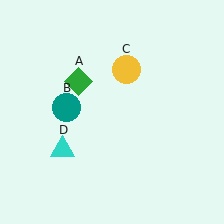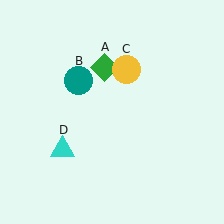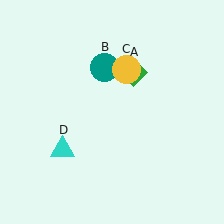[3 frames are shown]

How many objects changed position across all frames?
2 objects changed position: green diamond (object A), teal circle (object B).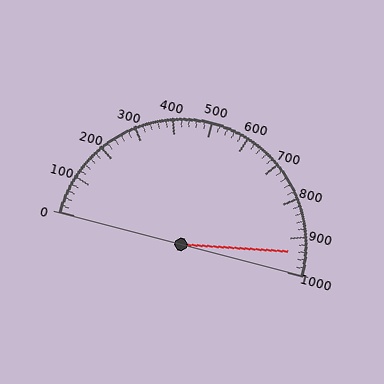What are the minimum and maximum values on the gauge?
The gauge ranges from 0 to 1000.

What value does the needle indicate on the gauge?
The needle indicates approximately 940.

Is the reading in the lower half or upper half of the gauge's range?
The reading is in the upper half of the range (0 to 1000).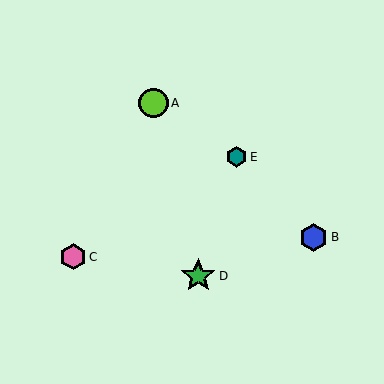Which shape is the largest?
The green star (labeled D) is the largest.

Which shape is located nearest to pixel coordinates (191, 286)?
The green star (labeled D) at (198, 276) is nearest to that location.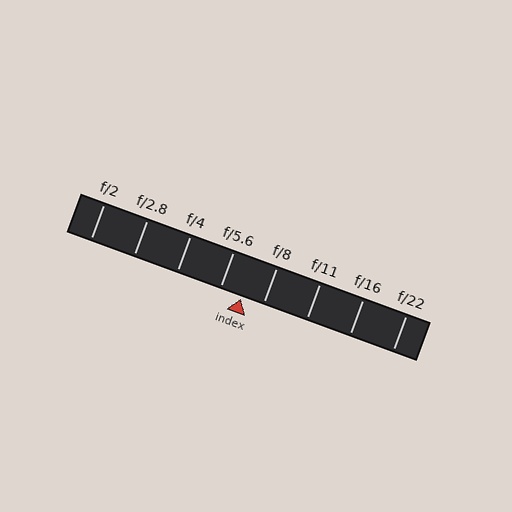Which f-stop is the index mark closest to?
The index mark is closest to f/8.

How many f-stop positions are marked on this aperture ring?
There are 8 f-stop positions marked.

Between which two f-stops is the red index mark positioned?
The index mark is between f/5.6 and f/8.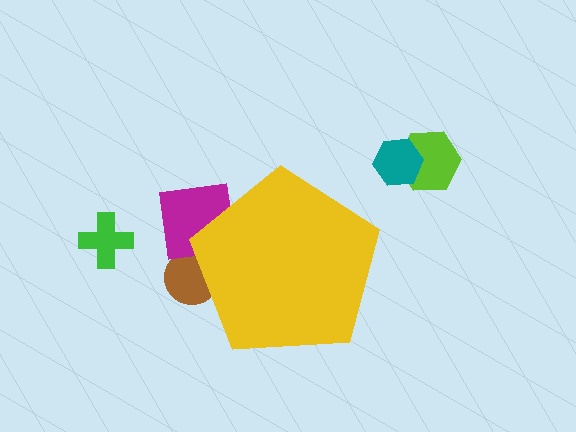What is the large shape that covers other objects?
A yellow pentagon.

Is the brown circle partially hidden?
Yes, the brown circle is partially hidden behind the yellow pentagon.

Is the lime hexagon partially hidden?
No, the lime hexagon is fully visible.